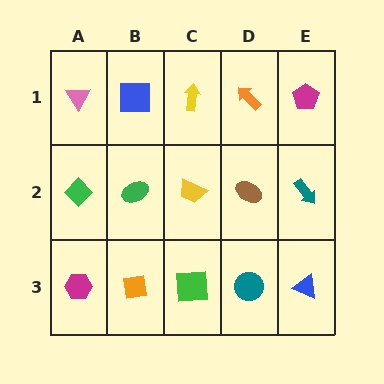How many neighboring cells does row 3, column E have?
2.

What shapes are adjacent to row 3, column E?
A teal arrow (row 2, column E), a teal circle (row 3, column D).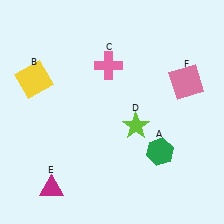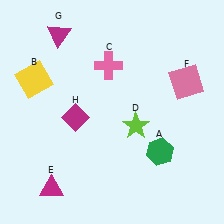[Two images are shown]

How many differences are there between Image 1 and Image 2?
There are 2 differences between the two images.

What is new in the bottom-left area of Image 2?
A magenta diamond (H) was added in the bottom-left area of Image 2.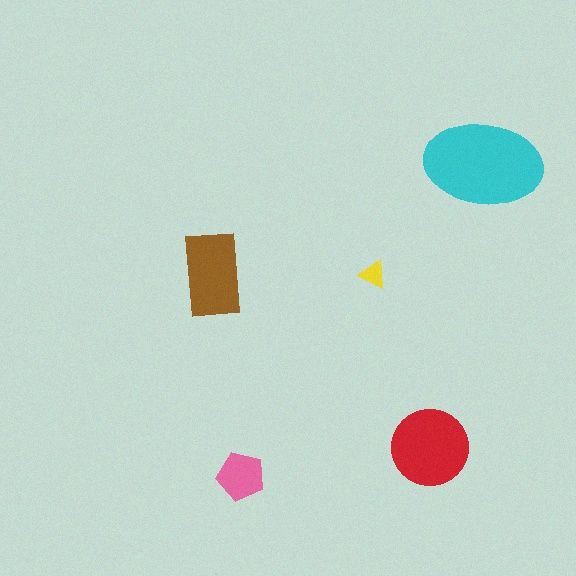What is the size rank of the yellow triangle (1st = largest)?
5th.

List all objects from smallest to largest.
The yellow triangle, the pink pentagon, the brown rectangle, the red circle, the cyan ellipse.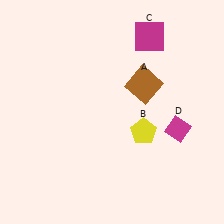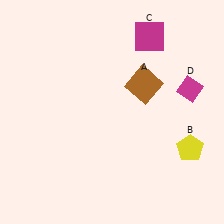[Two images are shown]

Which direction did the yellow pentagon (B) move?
The yellow pentagon (B) moved right.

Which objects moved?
The objects that moved are: the yellow pentagon (B), the magenta diamond (D).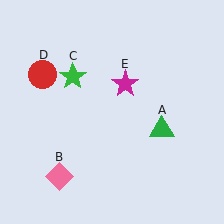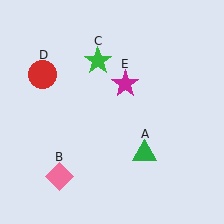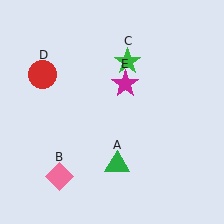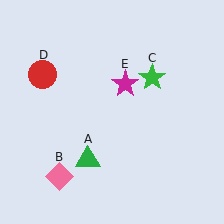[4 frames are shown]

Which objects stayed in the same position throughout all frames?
Pink diamond (object B) and red circle (object D) and magenta star (object E) remained stationary.